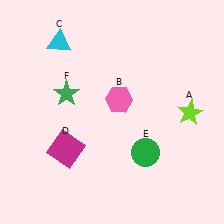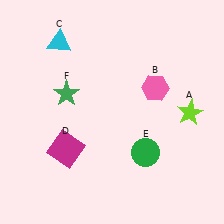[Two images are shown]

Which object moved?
The pink hexagon (B) moved right.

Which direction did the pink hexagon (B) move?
The pink hexagon (B) moved right.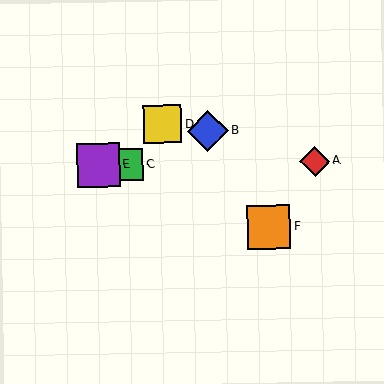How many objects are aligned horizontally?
3 objects (A, C, E) are aligned horizontally.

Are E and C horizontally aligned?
Yes, both are at y≈165.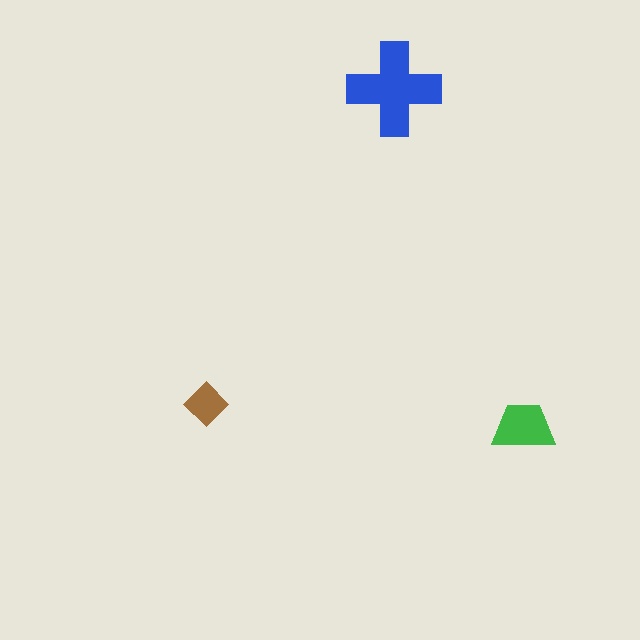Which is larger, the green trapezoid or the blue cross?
The blue cross.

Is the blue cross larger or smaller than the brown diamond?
Larger.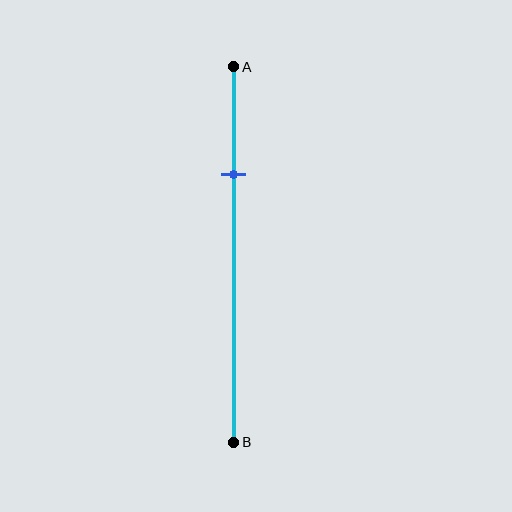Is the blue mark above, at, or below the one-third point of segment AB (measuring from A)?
The blue mark is above the one-third point of segment AB.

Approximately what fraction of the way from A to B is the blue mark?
The blue mark is approximately 30% of the way from A to B.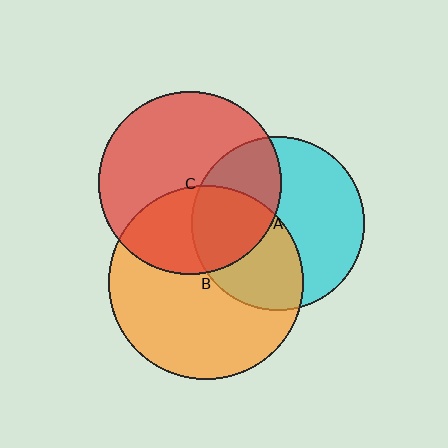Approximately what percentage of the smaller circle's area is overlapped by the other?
Approximately 40%.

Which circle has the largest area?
Circle B (orange).